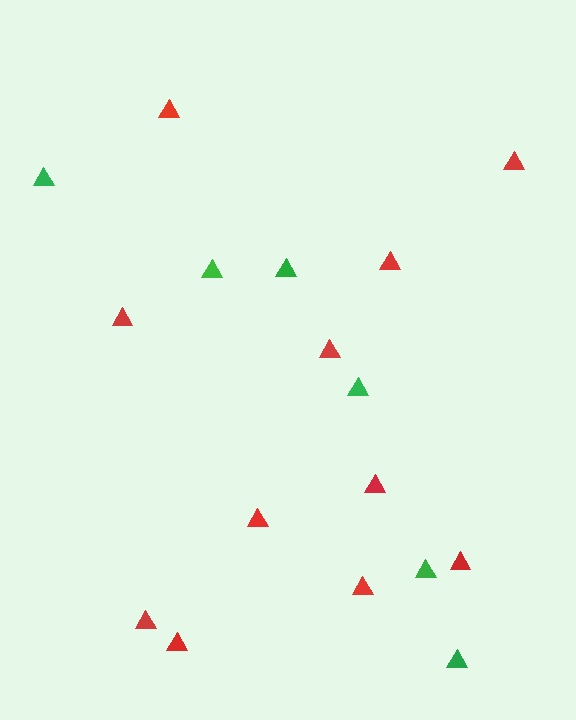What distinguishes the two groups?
There are 2 groups: one group of green triangles (6) and one group of red triangles (11).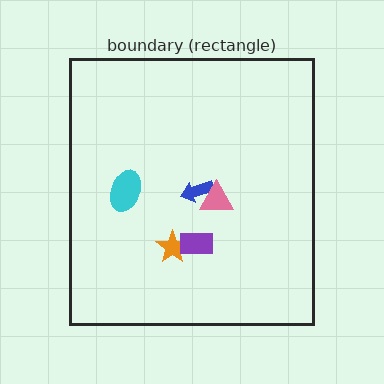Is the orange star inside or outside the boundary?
Inside.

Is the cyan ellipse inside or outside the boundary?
Inside.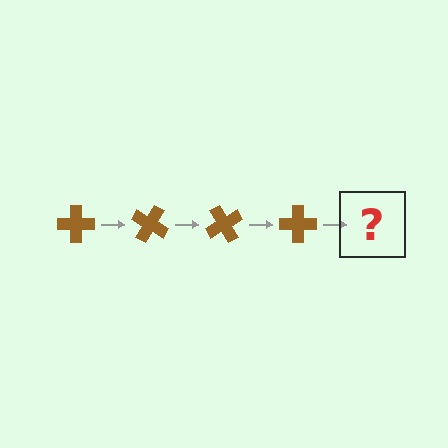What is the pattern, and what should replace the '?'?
The pattern is that the cross rotates 30 degrees each step. The '?' should be a brown cross rotated 120 degrees.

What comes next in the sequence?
The next element should be a brown cross rotated 120 degrees.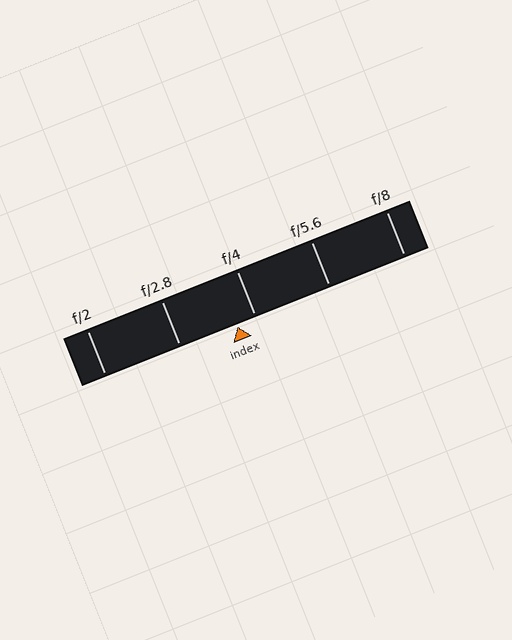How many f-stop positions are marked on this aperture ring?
There are 5 f-stop positions marked.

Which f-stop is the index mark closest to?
The index mark is closest to f/4.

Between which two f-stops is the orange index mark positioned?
The index mark is between f/2.8 and f/4.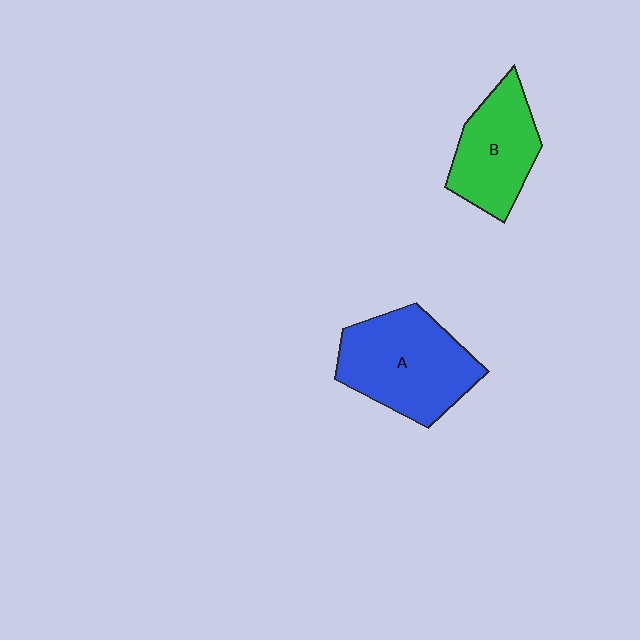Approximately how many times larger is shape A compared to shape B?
Approximately 1.4 times.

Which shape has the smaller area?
Shape B (green).